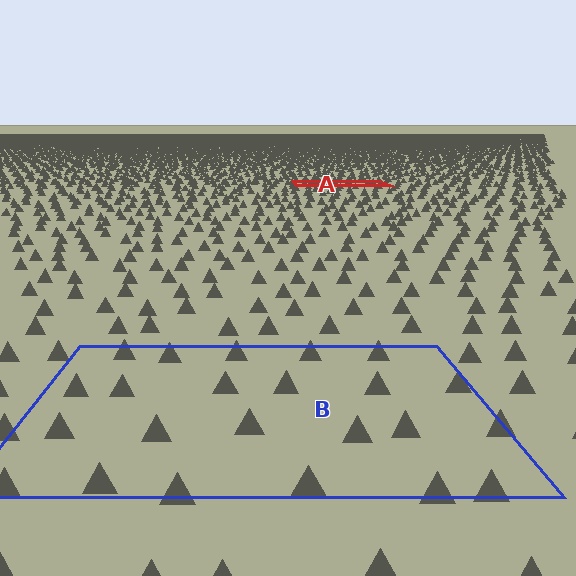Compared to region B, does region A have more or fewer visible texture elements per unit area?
Region A has more texture elements per unit area — they are packed more densely because it is farther away.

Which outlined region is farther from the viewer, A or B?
Region A is farther from the viewer — the texture elements inside it appear smaller and more densely packed.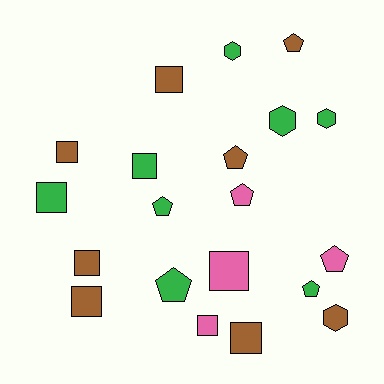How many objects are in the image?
There are 20 objects.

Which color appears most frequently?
Green, with 8 objects.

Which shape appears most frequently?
Square, with 9 objects.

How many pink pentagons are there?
There are 2 pink pentagons.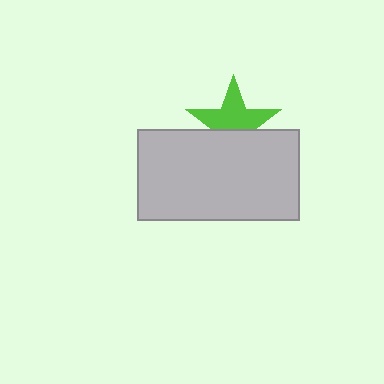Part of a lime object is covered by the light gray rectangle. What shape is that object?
It is a star.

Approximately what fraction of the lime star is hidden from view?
Roughly 39% of the lime star is hidden behind the light gray rectangle.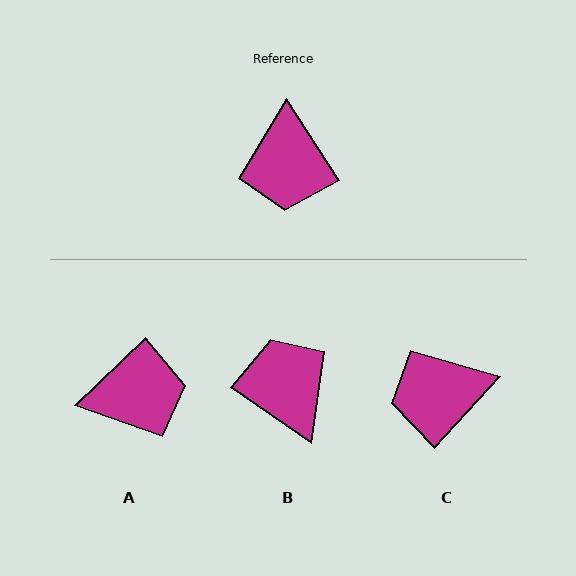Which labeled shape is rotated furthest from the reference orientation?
B, about 158 degrees away.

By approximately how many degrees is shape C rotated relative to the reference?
Approximately 75 degrees clockwise.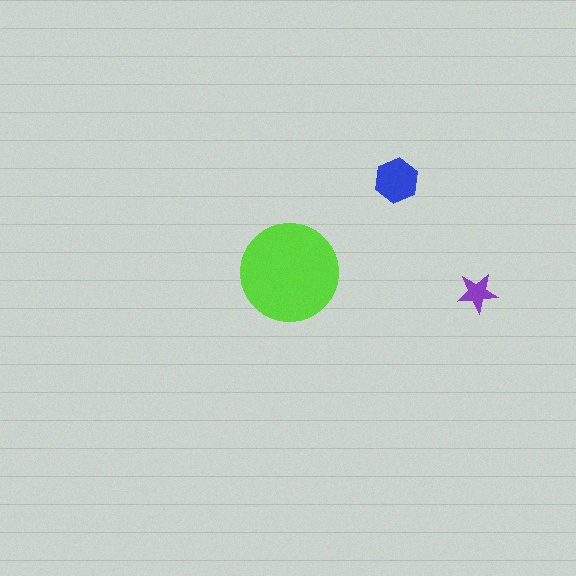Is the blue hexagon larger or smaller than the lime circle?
Smaller.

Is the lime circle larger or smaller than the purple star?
Larger.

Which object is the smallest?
The purple star.